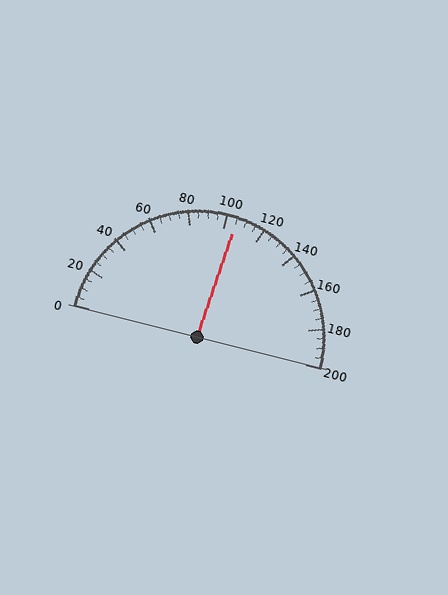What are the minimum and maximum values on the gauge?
The gauge ranges from 0 to 200.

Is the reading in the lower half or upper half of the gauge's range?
The reading is in the upper half of the range (0 to 200).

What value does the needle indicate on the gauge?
The needle indicates approximately 105.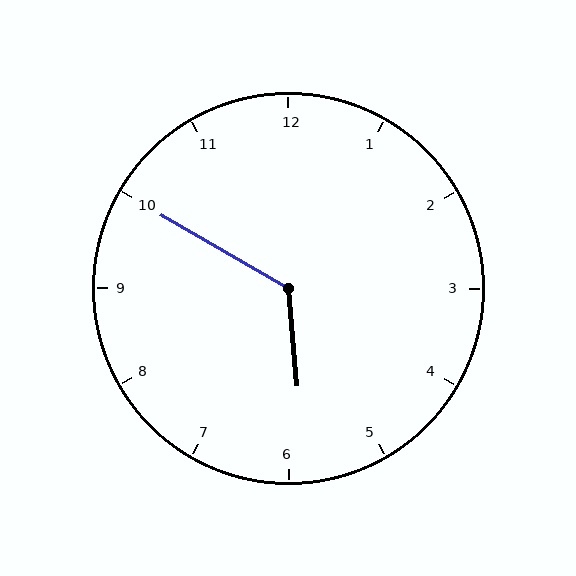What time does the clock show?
5:50.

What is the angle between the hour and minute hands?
Approximately 125 degrees.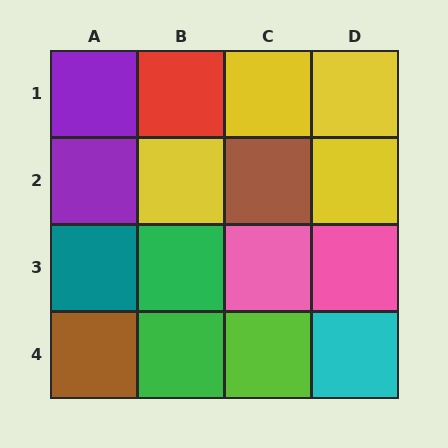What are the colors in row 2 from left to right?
Purple, yellow, brown, yellow.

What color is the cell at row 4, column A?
Brown.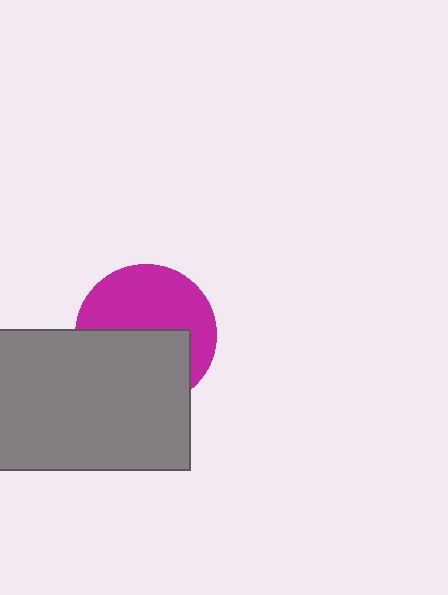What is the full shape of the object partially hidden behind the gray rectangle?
The partially hidden object is a magenta circle.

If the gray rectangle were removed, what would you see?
You would see the complete magenta circle.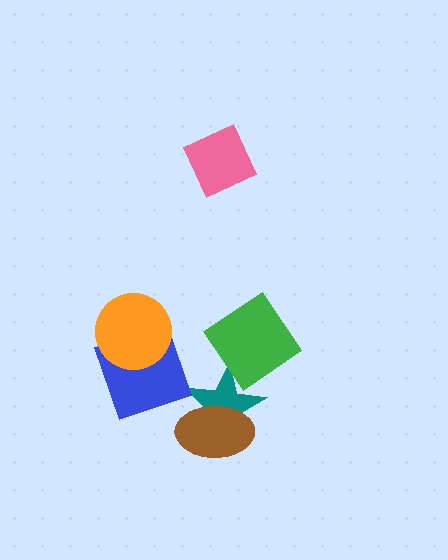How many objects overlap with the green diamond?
1 object overlaps with the green diamond.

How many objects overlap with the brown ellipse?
1 object overlaps with the brown ellipse.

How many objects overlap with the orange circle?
1 object overlaps with the orange circle.